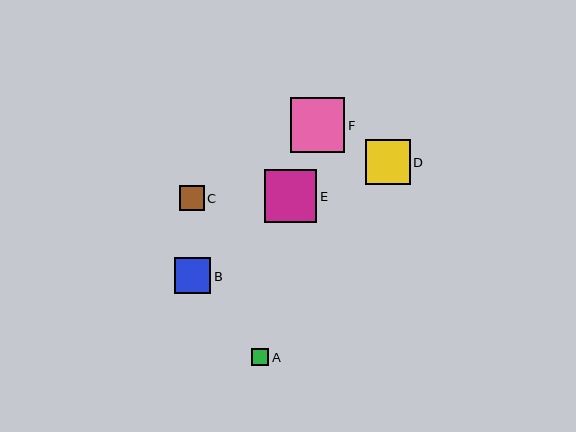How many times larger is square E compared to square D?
Square E is approximately 1.2 times the size of square D.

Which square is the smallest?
Square A is the smallest with a size of approximately 17 pixels.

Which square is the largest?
Square F is the largest with a size of approximately 54 pixels.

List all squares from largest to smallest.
From largest to smallest: F, E, D, B, C, A.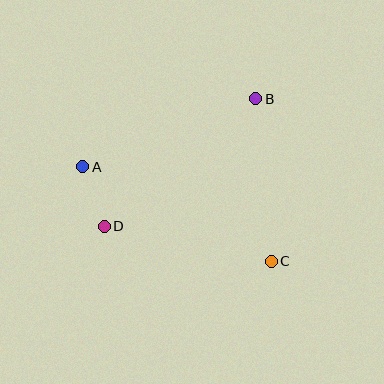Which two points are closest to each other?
Points A and D are closest to each other.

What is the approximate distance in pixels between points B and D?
The distance between B and D is approximately 198 pixels.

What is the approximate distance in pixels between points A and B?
The distance between A and B is approximately 186 pixels.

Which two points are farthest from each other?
Points A and C are farthest from each other.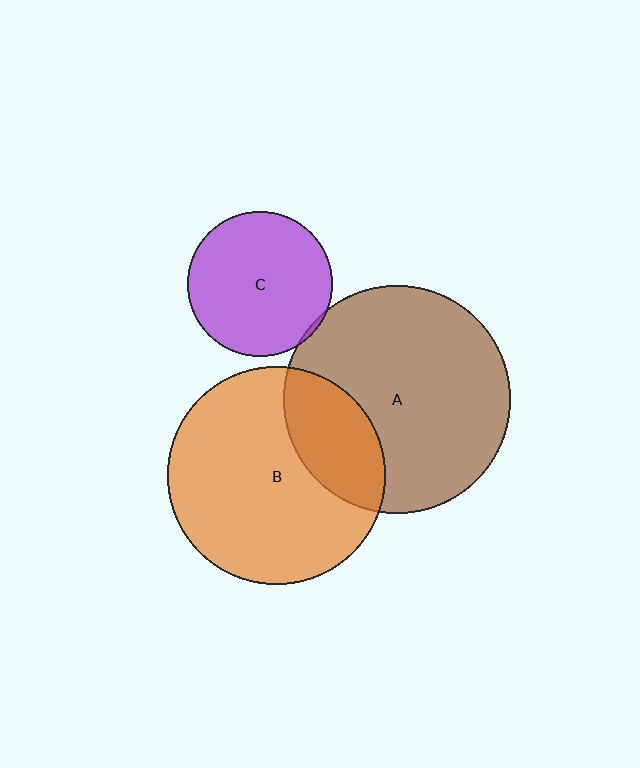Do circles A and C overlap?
Yes.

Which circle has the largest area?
Circle A (brown).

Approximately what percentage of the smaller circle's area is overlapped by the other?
Approximately 5%.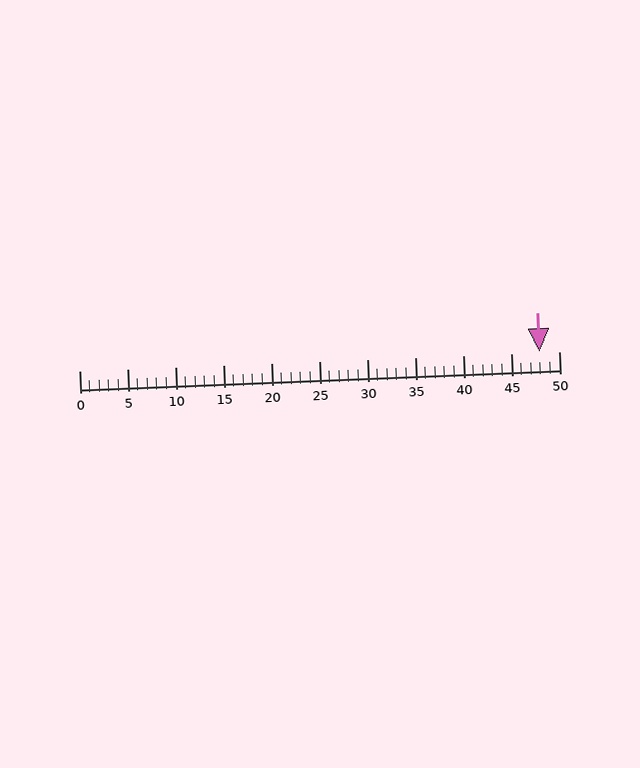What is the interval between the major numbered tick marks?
The major tick marks are spaced 5 units apart.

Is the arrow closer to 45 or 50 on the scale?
The arrow is closer to 50.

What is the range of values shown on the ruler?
The ruler shows values from 0 to 50.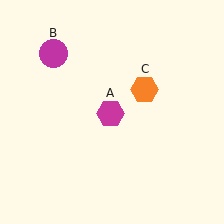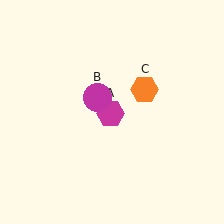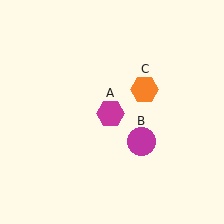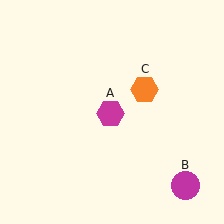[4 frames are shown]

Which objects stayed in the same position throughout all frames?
Magenta hexagon (object A) and orange hexagon (object C) remained stationary.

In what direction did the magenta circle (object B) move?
The magenta circle (object B) moved down and to the right.